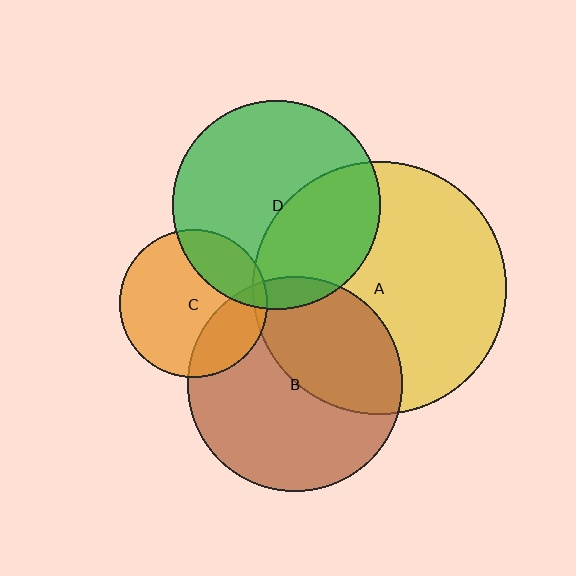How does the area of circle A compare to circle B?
Approximately 1.4 times.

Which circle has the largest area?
Circle A (yellow).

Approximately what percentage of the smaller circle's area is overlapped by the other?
Approximately 40%.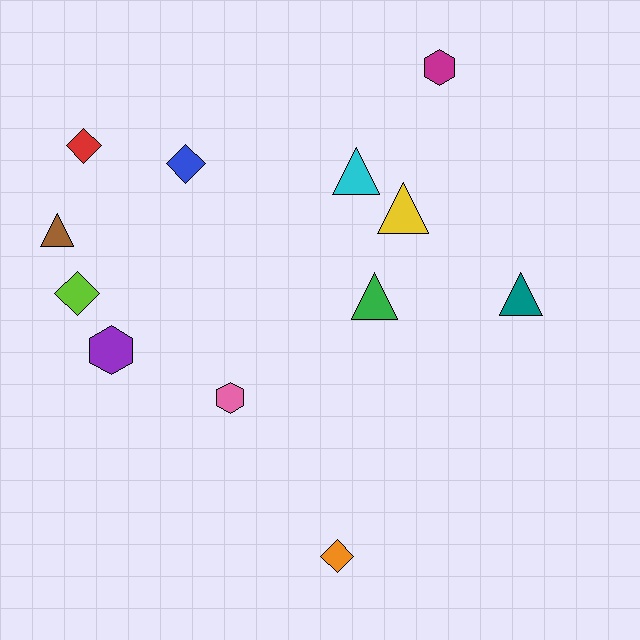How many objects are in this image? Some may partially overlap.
There are 12 objects.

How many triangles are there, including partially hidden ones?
There are 5 triangles.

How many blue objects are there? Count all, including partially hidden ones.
There is 1 blue object.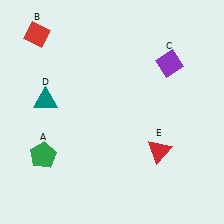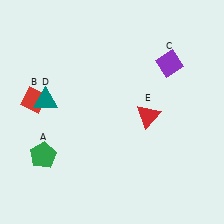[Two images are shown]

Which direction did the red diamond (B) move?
The red diamond (B) moved down.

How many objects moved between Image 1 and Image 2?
2 objects moved between the two images.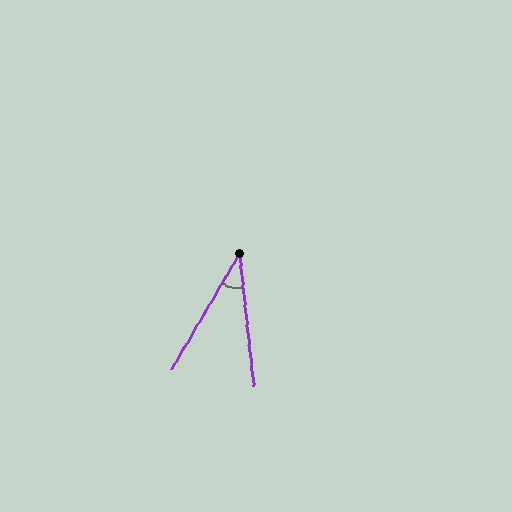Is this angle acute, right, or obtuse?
It is acute.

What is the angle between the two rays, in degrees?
Approximately 36 degrees.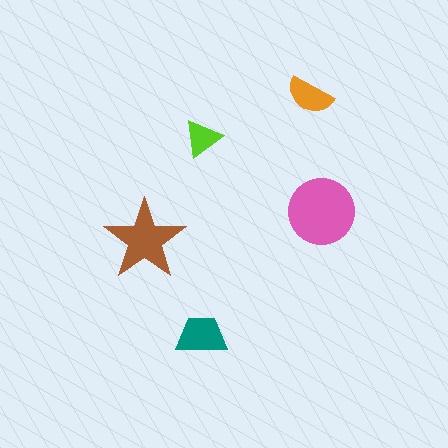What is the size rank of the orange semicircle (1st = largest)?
4th.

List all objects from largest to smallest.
The pink circle, the brown star, the teal trapezoid, the orange semicircle, the lime triangle.